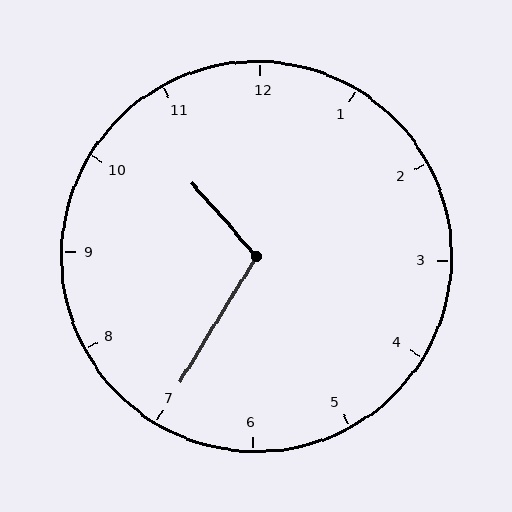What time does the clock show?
10:35.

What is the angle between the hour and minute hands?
Approximately 108 degrees.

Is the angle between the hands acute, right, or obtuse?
It is obtuse.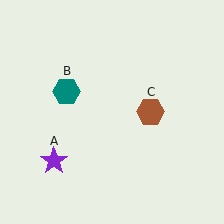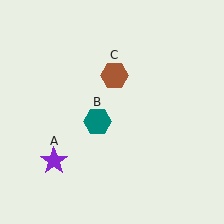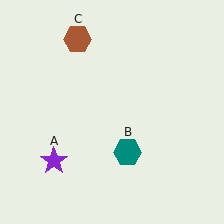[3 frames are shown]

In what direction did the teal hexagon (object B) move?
The teal hexagon (object B) moved down and to the right.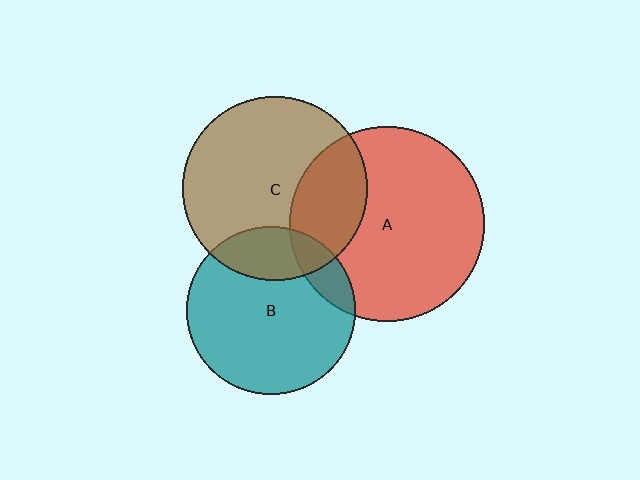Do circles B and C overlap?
Yes.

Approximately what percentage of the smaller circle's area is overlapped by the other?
Approximately 20%.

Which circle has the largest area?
Circle A (red).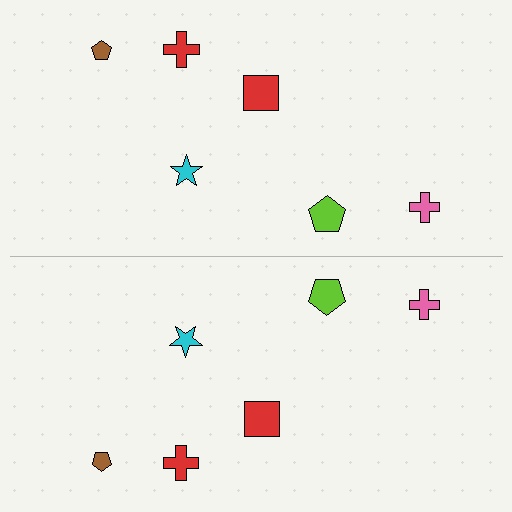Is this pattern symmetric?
Yes, this pattern has bilateral (reflection) symmetry.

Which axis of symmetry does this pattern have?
The pattern has a horizontal axis of symmetry running through the center of the image.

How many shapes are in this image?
There are 12 shapes in this image.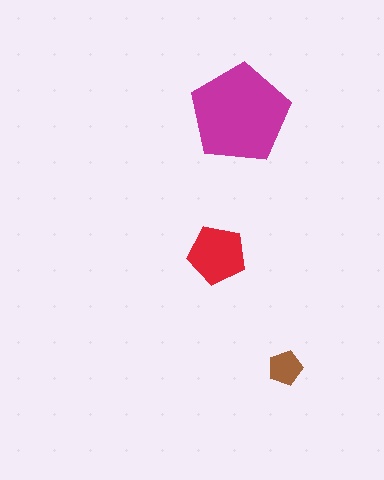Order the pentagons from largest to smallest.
the magenta one, the red one, the brown one.